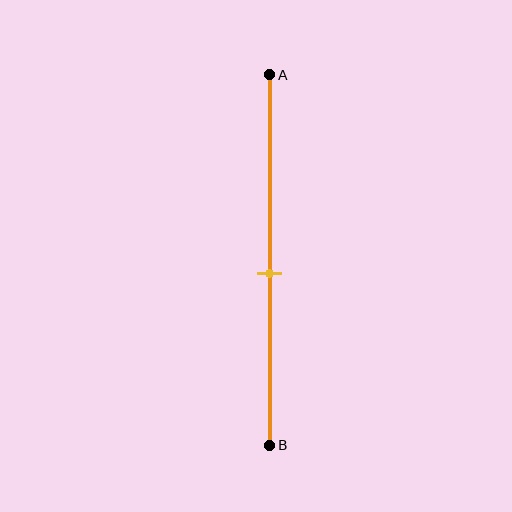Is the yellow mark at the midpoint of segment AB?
No, the mark is at about 55% from A, not at the 50% midpoint.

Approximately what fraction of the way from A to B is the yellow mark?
The yellow mark is approximately 55% of the way from A to B.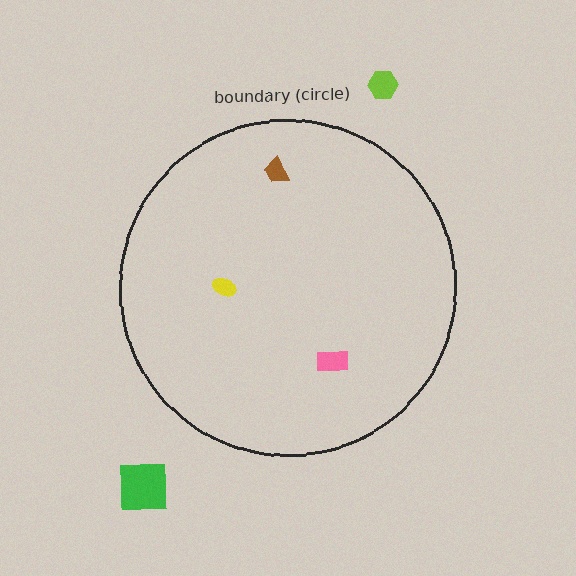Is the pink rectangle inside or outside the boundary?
Inside.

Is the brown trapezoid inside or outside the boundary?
Inside.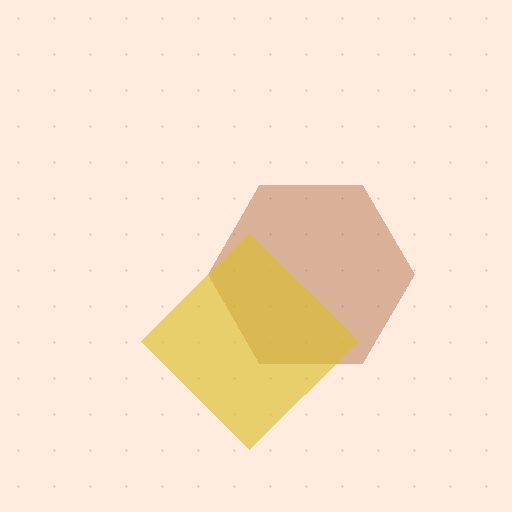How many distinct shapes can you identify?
There are 2 distinct shapes: a brown hexagon, a yellow diamond.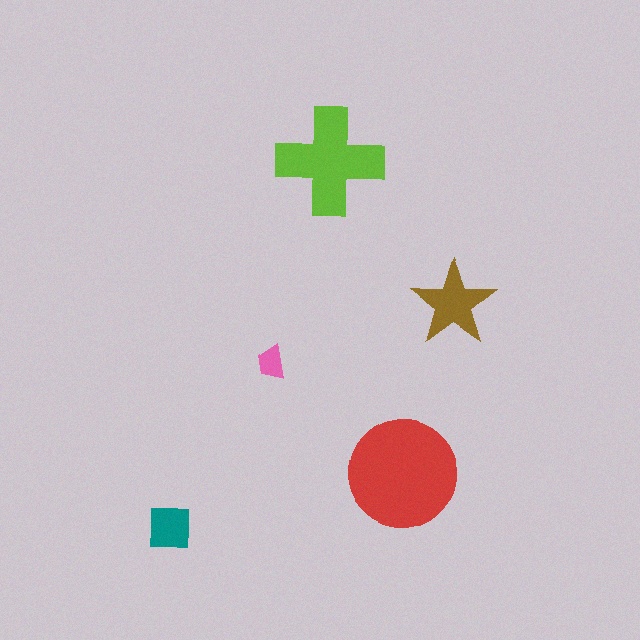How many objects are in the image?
There are 5 objects in the image.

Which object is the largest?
The red circle.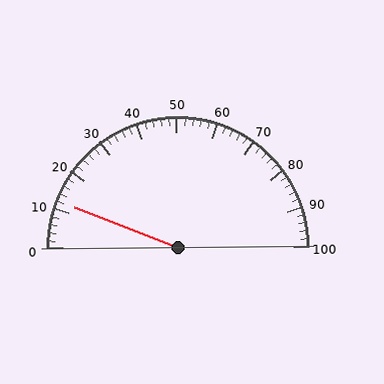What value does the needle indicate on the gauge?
The needle indicates approximately 12.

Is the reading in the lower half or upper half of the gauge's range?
The reading is in the lower half of the range (0 to 100).